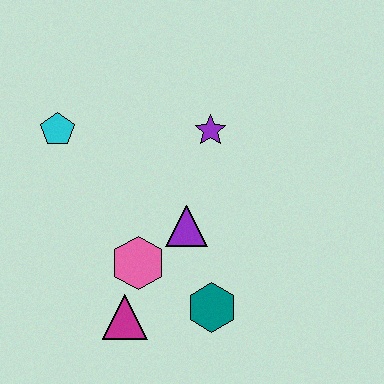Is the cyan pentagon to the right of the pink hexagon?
No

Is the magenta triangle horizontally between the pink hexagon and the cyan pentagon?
Yes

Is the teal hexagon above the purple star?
No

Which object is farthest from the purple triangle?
The cyan pentagon is farthest from the purple triangle.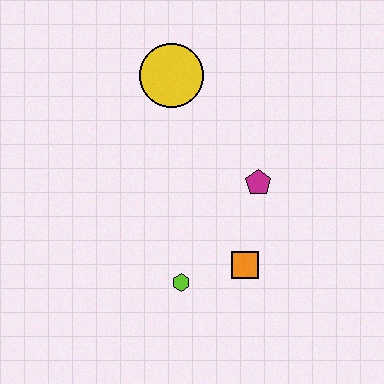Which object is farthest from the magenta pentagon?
The yellow circle is farthest from the magenta pentagon.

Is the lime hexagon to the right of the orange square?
No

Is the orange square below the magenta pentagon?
Yes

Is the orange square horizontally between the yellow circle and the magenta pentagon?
Yes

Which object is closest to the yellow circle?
The magenta pentagon is closest to the yellow circle.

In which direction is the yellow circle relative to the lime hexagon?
The yellow circle is above the lime hexagon.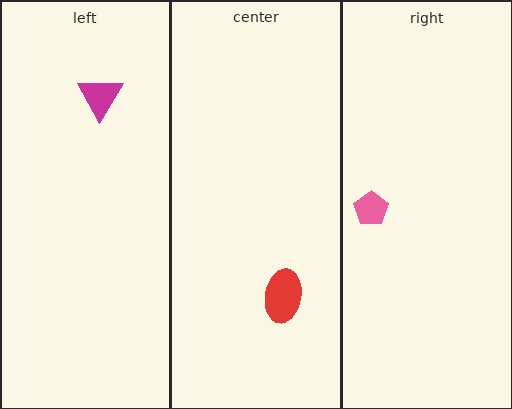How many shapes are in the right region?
1.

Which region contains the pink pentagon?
The right region.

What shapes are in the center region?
The red ellipse.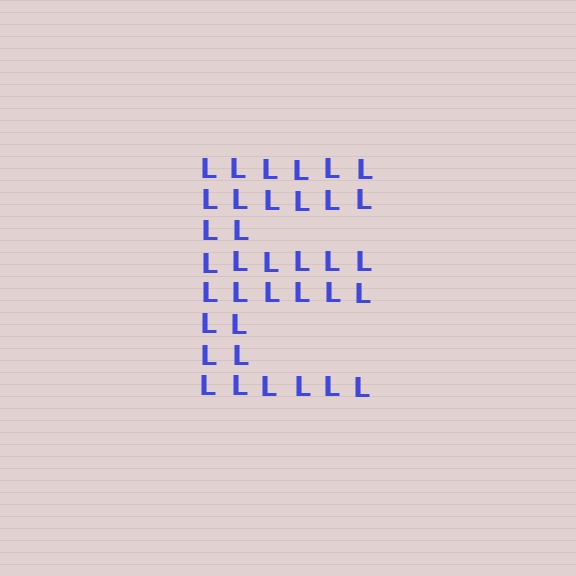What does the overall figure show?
The overall figure shows the letter E.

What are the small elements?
The small elements are letter L's.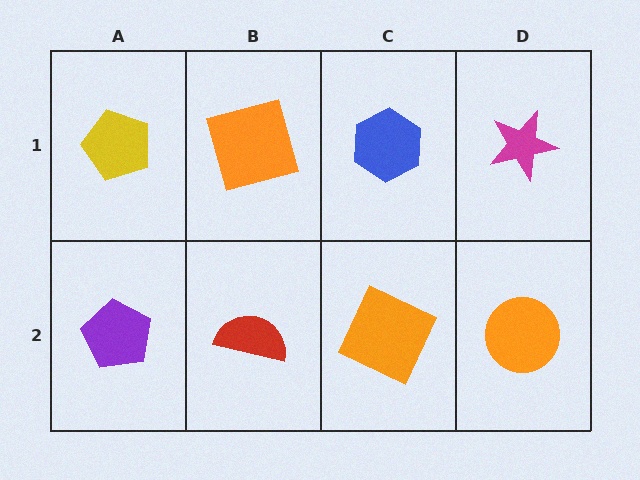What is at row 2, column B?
A red semicircle.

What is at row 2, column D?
An orange circle.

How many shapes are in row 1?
4 shapes.